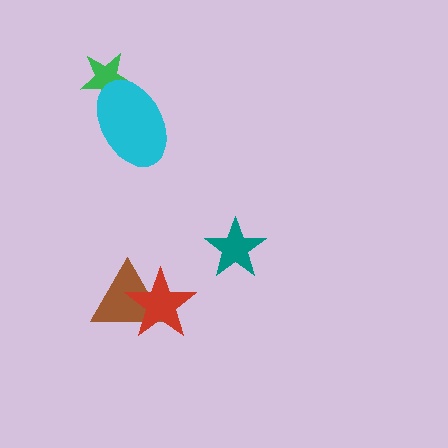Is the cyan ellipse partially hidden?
No, no other shape covers it.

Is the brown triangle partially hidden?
Yes, it is partially covered by another shape.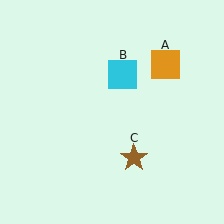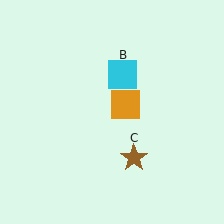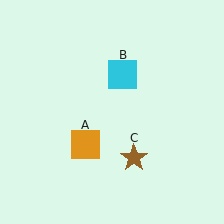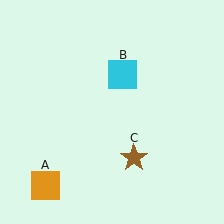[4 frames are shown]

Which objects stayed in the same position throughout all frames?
Cyan square (object B) and brown star (object C) remained stationary.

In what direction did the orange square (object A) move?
The orange square (object A) moved down and to the left.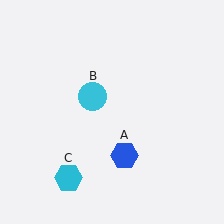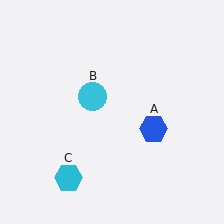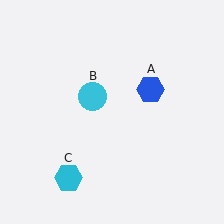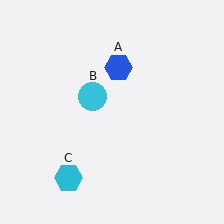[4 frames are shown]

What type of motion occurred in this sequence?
The blue hexagon (object A) rotated counterclockwise around the center of the scene.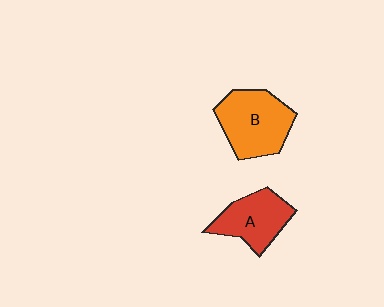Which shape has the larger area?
Shape B (orange).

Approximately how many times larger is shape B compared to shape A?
Approximately 1.3 times.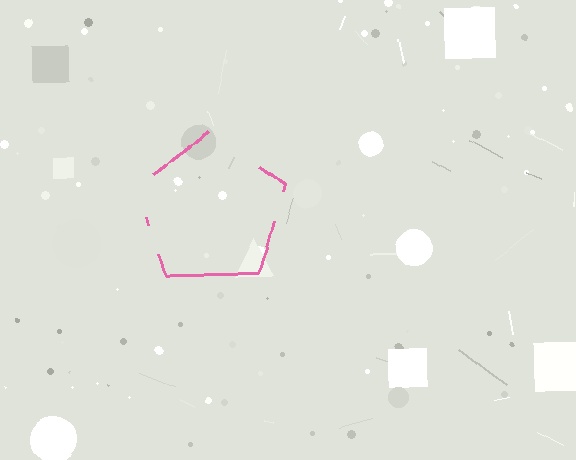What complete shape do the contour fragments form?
The contour fragments form a pentagon.